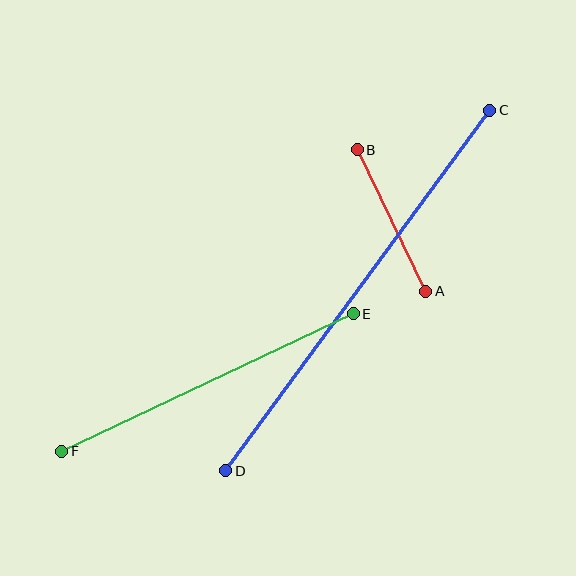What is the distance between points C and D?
The distance is approximately 447 pixels.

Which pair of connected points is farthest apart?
Points C and D are farthest apart.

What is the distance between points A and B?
The distance is approximately 157 pixels.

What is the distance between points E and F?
The distance is approximately 322 pixels.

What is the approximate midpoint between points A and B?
The midpoint is at approximately (392, 220) pixels.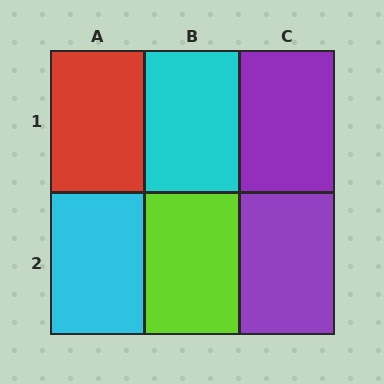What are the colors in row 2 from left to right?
Cyan, lime, purple.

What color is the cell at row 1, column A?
Red.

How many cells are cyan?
2 cells are cyan.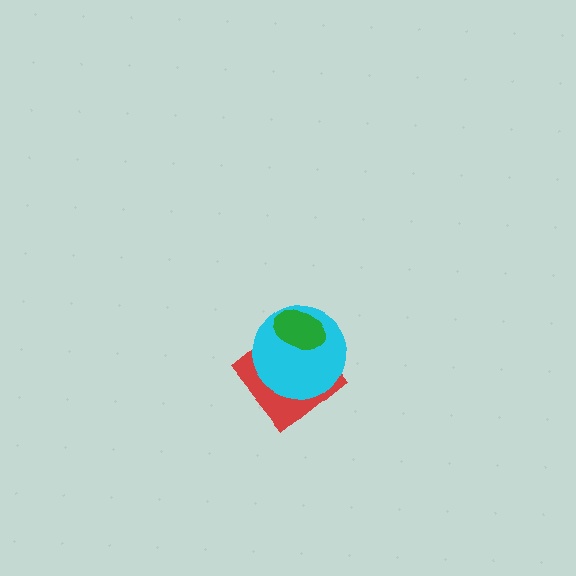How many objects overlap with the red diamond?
2 objects overlap with the red diamond.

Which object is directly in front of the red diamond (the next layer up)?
The cyan circle is directly in front of the red diamond.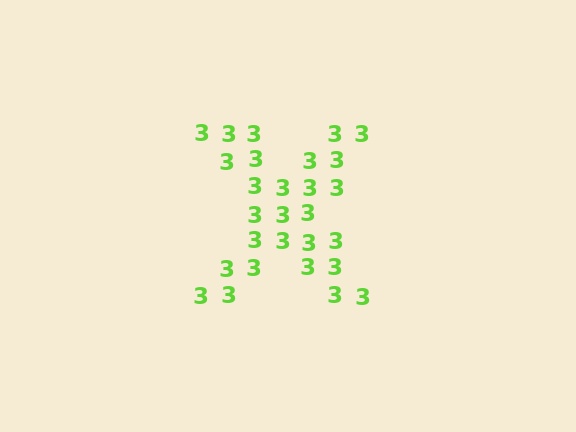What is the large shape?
The large shape is the letter X.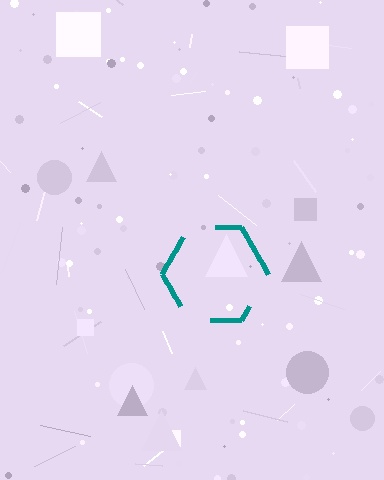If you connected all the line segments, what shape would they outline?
They would outline a hexagon.